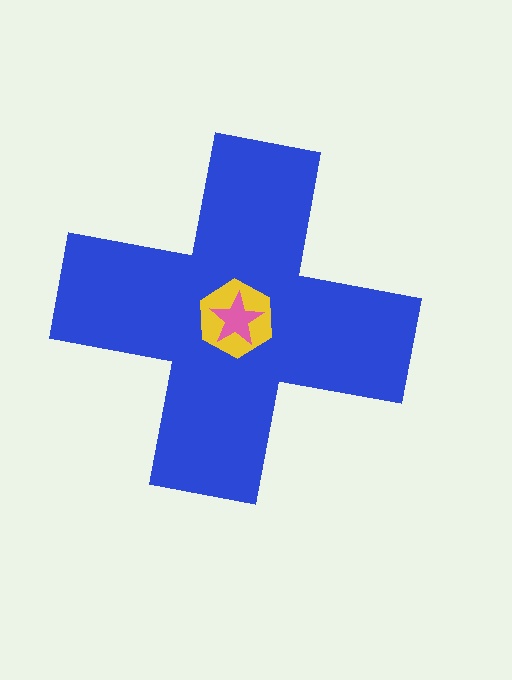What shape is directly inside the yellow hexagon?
The pink star.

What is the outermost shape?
The blue cross.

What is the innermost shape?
The pink star.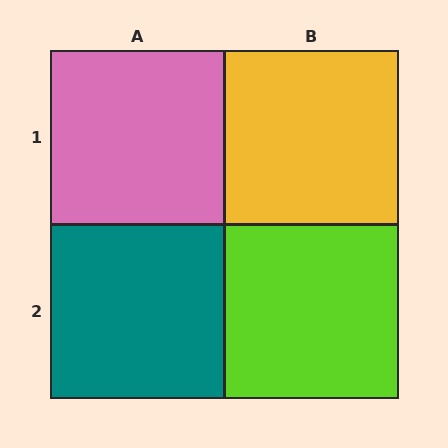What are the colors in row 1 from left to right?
Pink, yellow.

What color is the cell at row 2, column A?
Teal.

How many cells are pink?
1 cell is pink.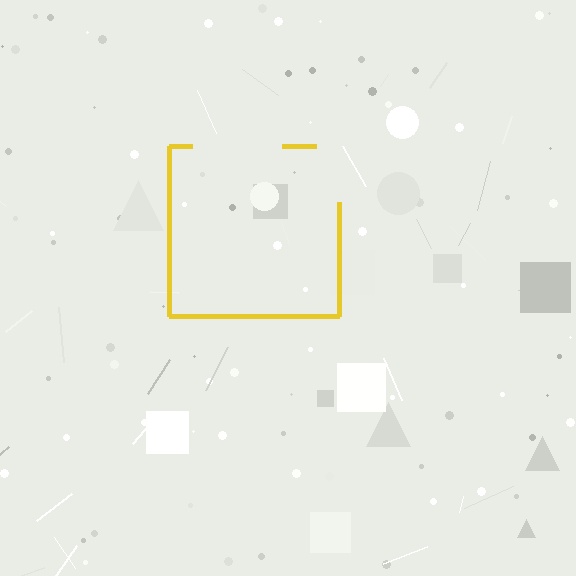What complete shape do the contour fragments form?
The contour fragments form a square.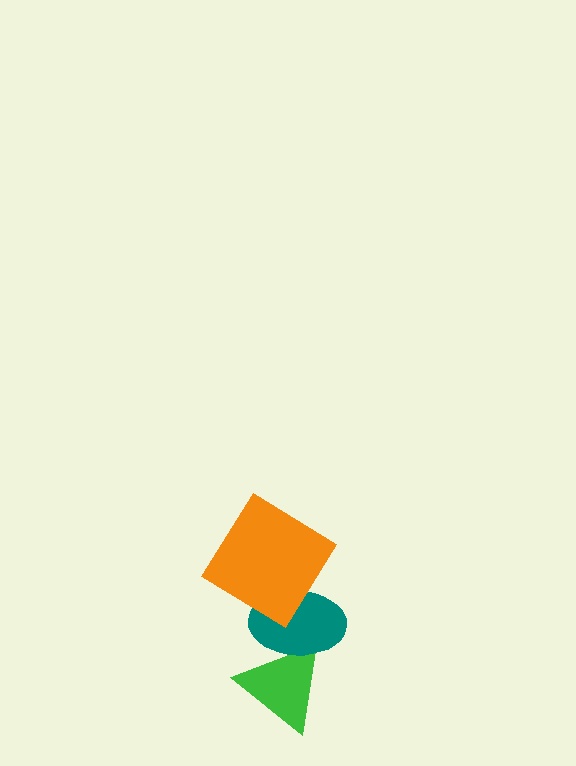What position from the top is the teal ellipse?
The teal ellipse is 2nd from the top.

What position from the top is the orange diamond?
The orange diamond is 1st from the top.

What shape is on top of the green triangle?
The teal ellipse is on top of the green triangle.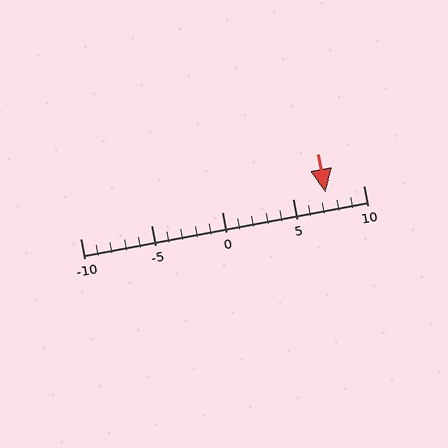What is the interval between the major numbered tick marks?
The major tick marks are spaced 5 units apart.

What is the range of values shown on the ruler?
The ruler shows values from -10 to 10.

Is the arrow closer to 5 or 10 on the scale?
The arrow is closer to 5.